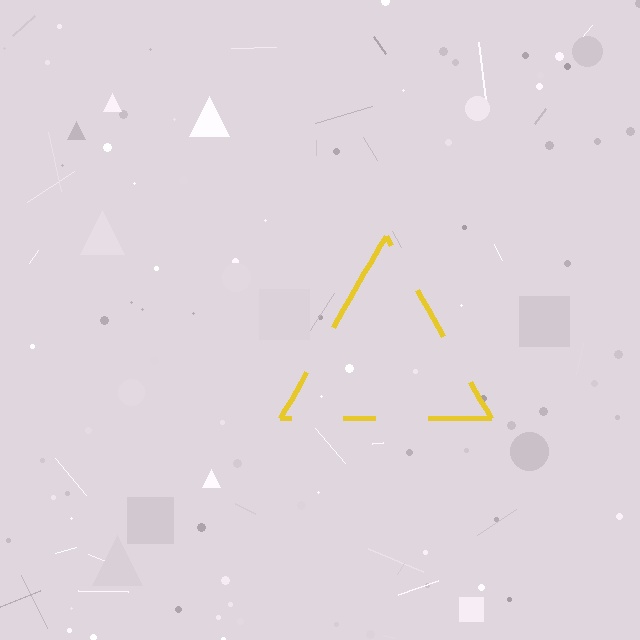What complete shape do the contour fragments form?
The contour fragments form a triangle.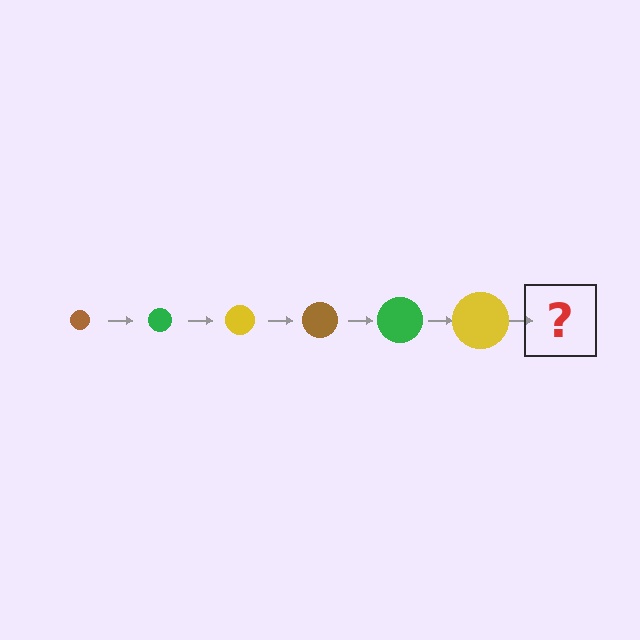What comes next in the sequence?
The next element should be a brown circle, larger than the previous one.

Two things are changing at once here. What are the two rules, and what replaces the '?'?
The two rules are that the circle grows larger each step and the color cycles through brown, green, and yellow. The '?' should be a brown circle, larger than the previous one.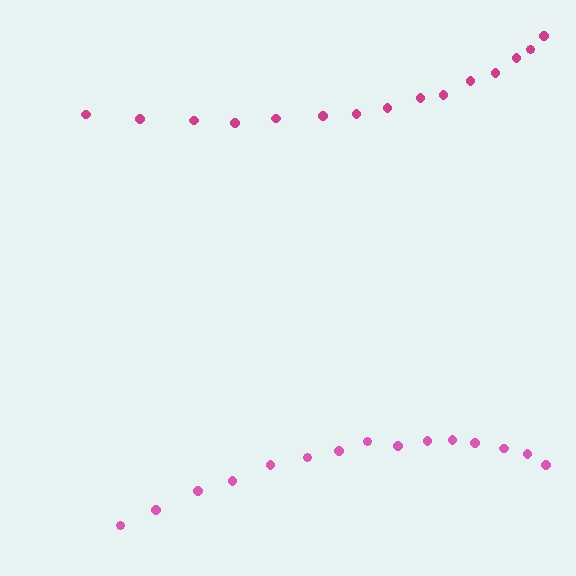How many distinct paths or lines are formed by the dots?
There are 2 distinct paths.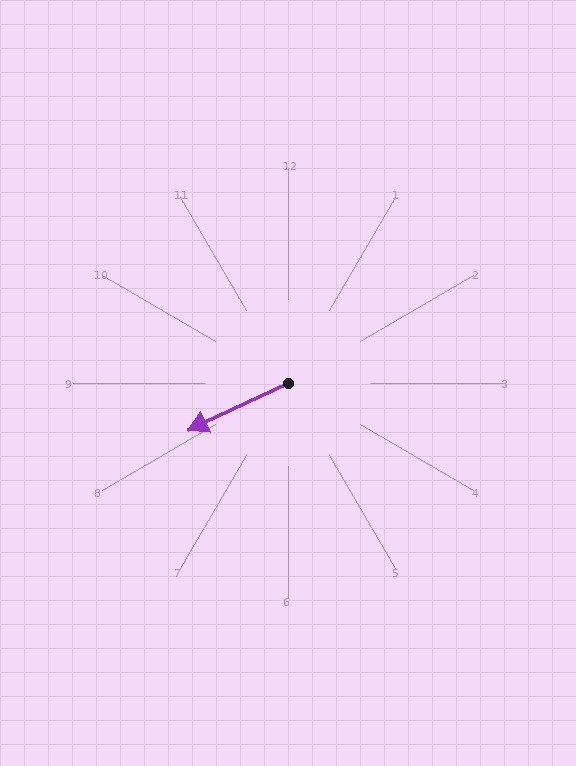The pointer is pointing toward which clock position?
Roughly 8 o'clock.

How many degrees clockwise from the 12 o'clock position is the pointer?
Approximately 245 degrees.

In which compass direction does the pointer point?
Southwest.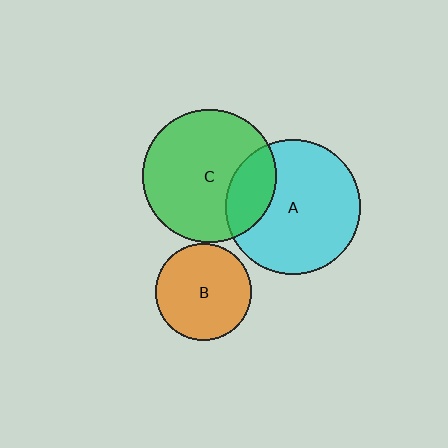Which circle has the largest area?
Circle A (cyan).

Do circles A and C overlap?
Yes.